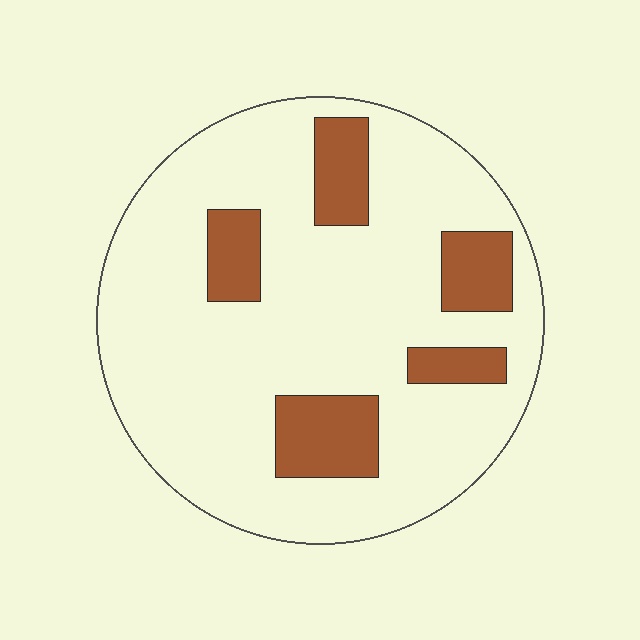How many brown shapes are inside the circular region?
5.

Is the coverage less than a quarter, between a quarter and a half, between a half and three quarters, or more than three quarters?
Less than a quarter.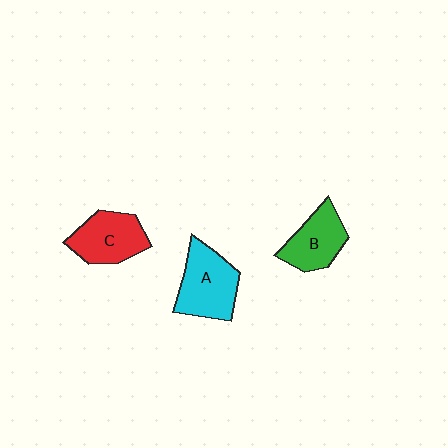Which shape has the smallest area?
Shape B (green).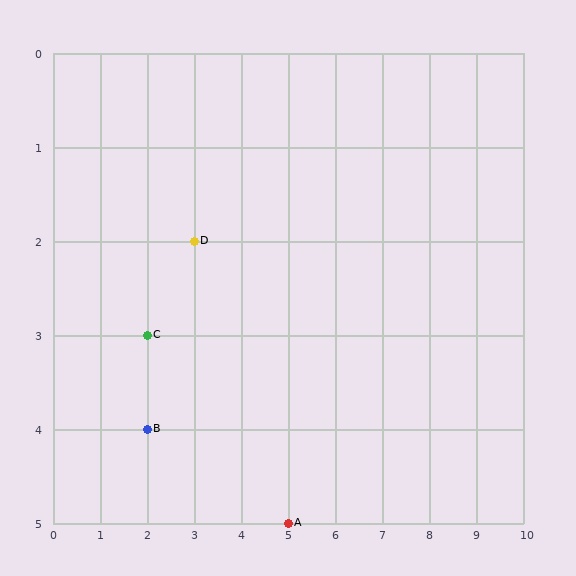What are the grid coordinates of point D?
Point D is at grid coordinates (3, 2).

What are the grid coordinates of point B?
Point B is at grid coordinates (2, 4).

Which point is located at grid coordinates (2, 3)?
Point C is at (2, 3).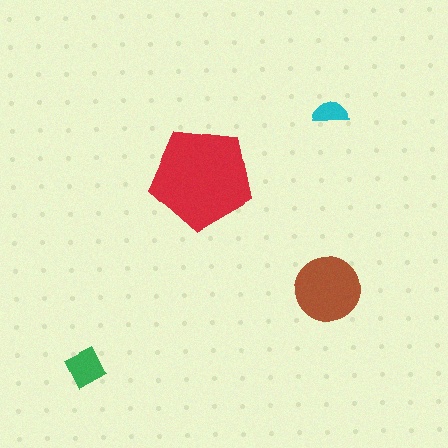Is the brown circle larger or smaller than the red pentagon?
Smaller.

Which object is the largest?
The red pentagon.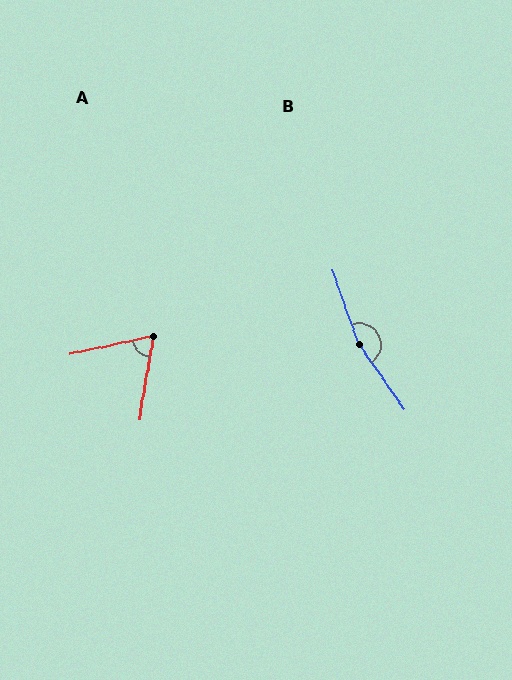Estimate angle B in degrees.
Approximately 164 degrees.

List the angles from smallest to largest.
A (68°), B (164°).